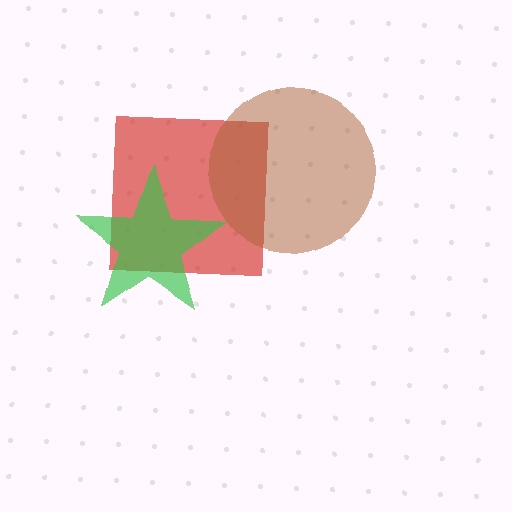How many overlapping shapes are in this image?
There are 3 overlapping shapes in the image.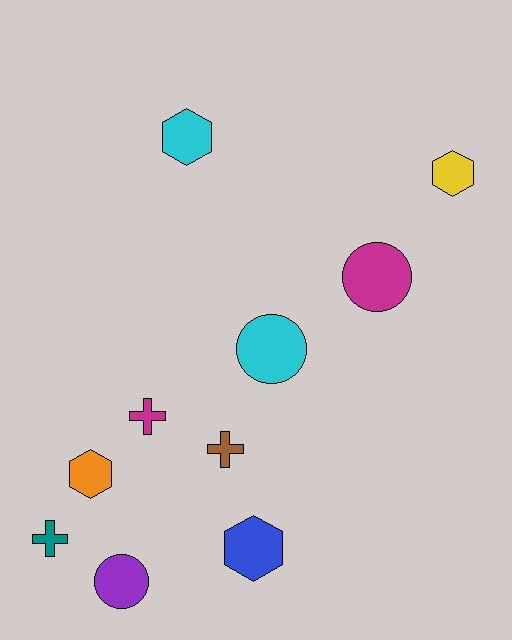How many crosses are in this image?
There are 3 crosses.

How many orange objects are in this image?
There is 1 orange object.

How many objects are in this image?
There are 10 objects.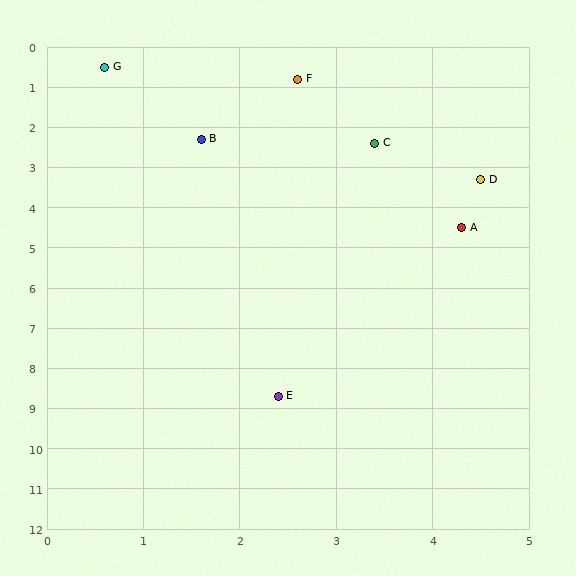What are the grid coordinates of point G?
Point G is at approximately (0.6, 0.5).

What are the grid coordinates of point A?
Point A is at approximately (4.3, 4.5).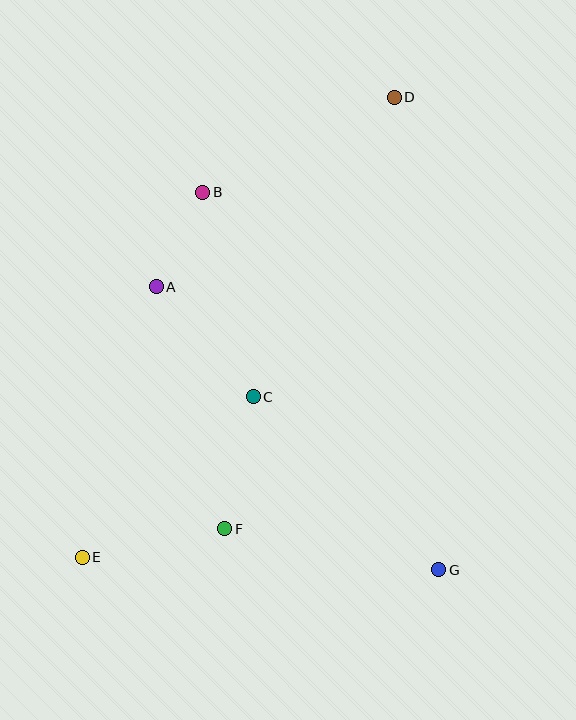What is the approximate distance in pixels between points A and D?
The distance between A and D is approximately 304 pixels.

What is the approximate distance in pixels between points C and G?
The distance between C and G is approximately 254 pixels.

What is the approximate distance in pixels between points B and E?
The distance between B and E is approximately 384 pixels.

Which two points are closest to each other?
Points A and B are closest to each other.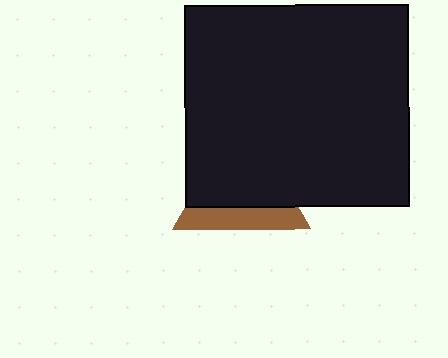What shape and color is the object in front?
The object in front is a black rectangle.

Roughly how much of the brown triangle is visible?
A small part of it is visible (roughly 33%).